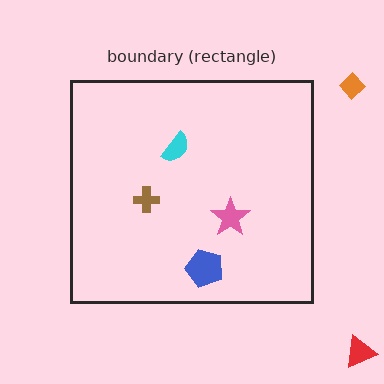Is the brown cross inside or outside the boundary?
Inside.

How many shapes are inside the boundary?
4 inside, 2 outside.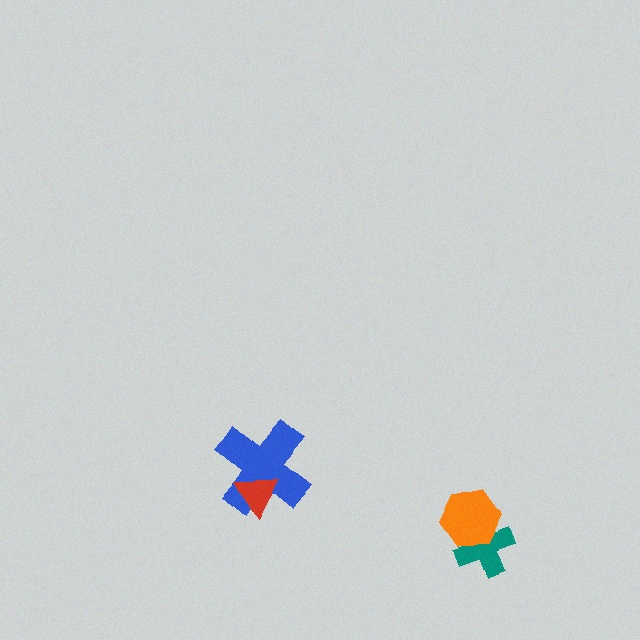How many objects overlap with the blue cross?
1 object overlaps with the blue cross.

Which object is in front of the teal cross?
The orange hexagon is in front of the teal cross.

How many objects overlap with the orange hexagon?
1 object overlaps with the orange hexagon.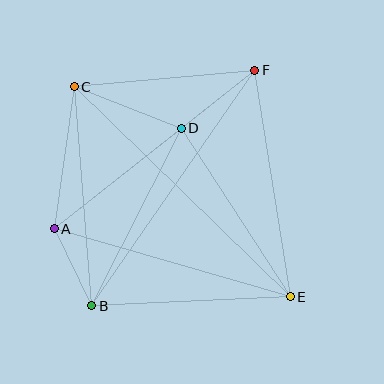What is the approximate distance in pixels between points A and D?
The distance between A and D is approximately 162 pixels.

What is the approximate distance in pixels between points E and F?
The distance between E and F is approximately 229 pixels.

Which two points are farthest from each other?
Points C and E are farthest from each other.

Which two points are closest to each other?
Points A and B are closest to each other.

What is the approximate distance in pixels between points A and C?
The distance between A and C is approximately 143 pixels.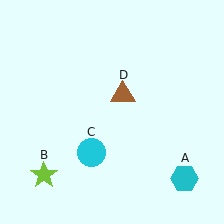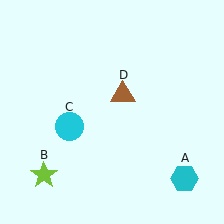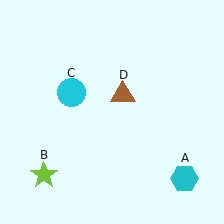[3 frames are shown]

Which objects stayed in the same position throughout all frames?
Cyan hexagon (object A) and lime star (object B) and brown triangle (object D) remained stationary.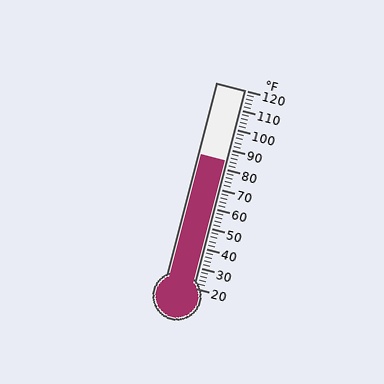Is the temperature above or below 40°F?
The temperature is above 40°F.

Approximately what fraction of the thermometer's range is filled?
The thermometer is filled to approximately 65% of its range.